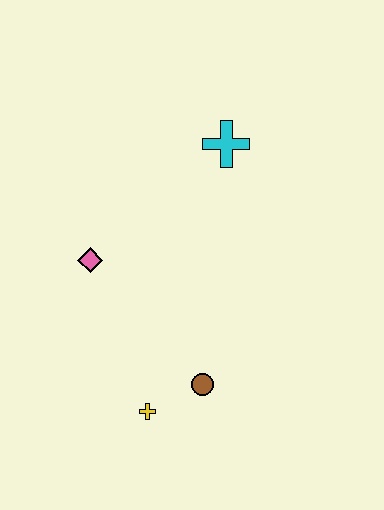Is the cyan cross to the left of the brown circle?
No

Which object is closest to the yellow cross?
The brown circle is closest to the yellow cross.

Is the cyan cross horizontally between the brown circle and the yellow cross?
No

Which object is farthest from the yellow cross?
The cyan cross is farthest from the yellow cross.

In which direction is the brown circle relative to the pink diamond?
The brown circle is below the pink diamond.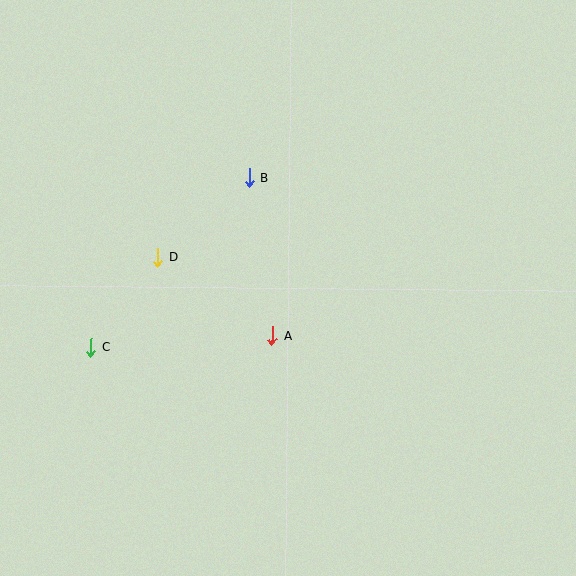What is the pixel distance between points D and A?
The distance between D and A is 139 pixels.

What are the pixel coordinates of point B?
Point B is at (249, 178).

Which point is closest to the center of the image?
Point A at (273, 336) is closest to the center.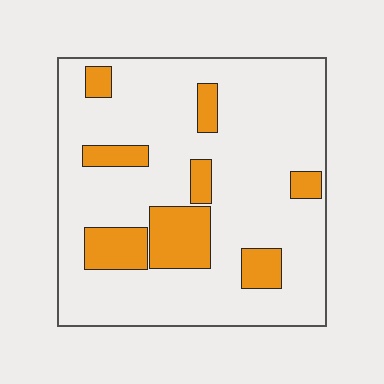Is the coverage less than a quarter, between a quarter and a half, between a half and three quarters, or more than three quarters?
Less than a quarter.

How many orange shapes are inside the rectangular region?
8.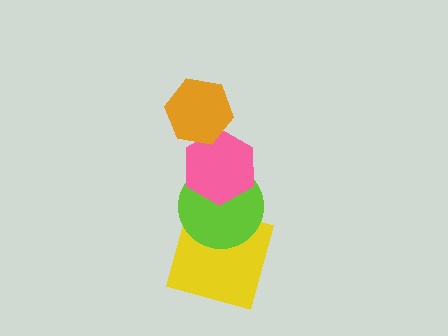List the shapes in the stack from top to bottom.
From top to bottom: the orange hexagon, the pink hexagon, the lime circle, the yellow square.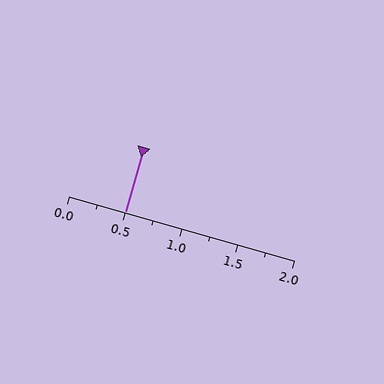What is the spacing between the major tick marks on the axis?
The major ticks are spaced 0.5 apart.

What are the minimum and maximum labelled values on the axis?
The axis runs from 0.0 to 2.0.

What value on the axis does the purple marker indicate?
The marker indicates approximately 0.5.